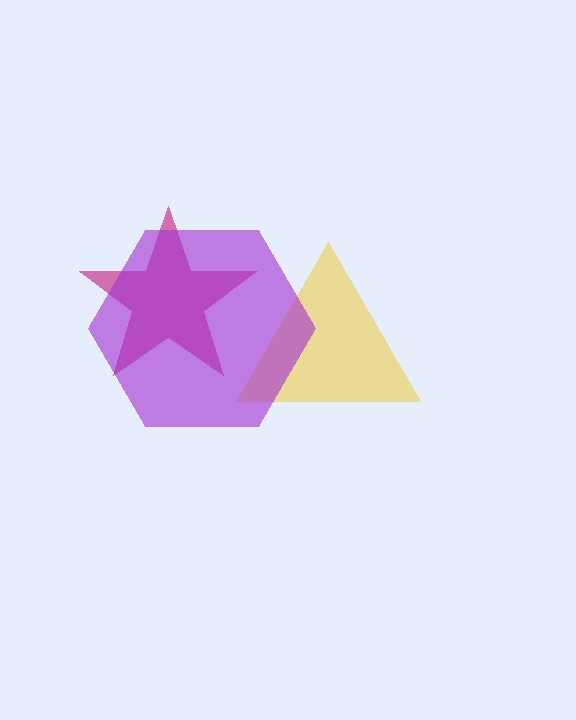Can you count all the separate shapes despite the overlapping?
Yes, there are 3 separate shapes.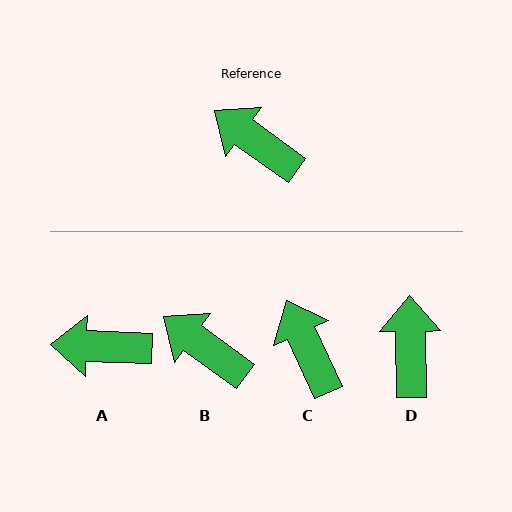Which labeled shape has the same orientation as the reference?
B.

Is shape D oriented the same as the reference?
No, it is off by about 53 degrees.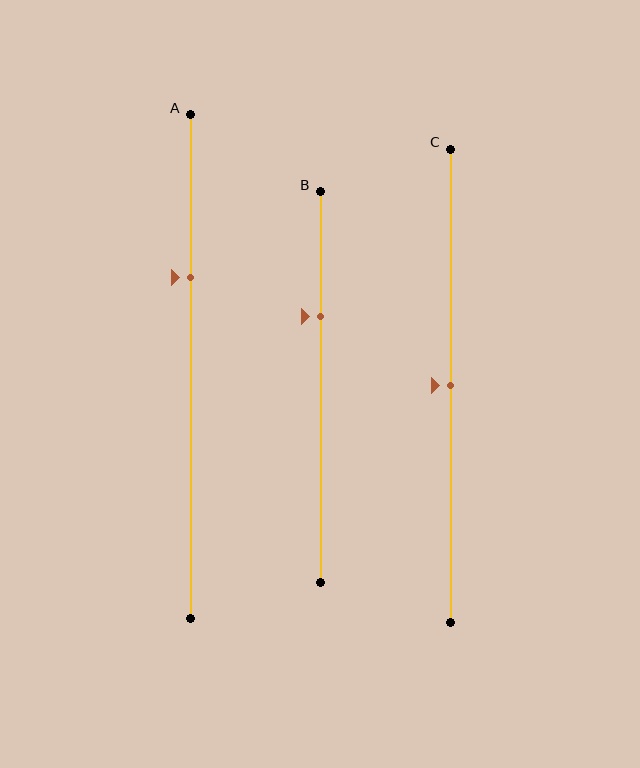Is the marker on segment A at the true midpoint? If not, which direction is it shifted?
No, the marker on segment A is shifted upward by about 18% of the segment length.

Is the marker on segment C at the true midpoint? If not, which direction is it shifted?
Yes, the marker on segment C is at the true midpoint.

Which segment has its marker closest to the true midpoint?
Segment C has its marker closest to the true midpoint.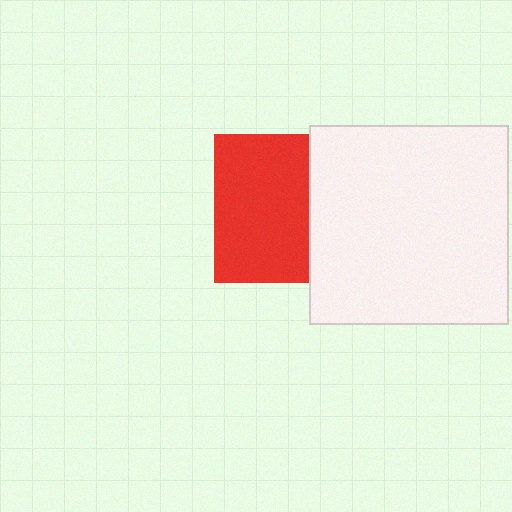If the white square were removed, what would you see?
You would see the complete red square.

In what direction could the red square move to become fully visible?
The red square could move left. That would shift it out from behind the white square entirely.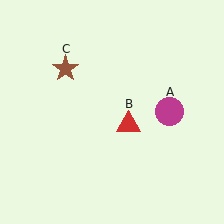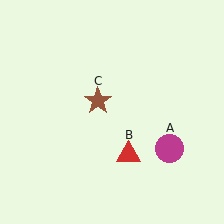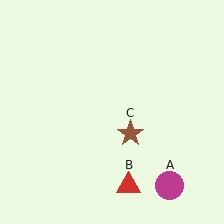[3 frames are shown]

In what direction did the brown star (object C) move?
The brown star (object C) moved down and to the right.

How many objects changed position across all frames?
3 objects changed position: magenta circle (object A), red triangle (object B), brown star (object C).